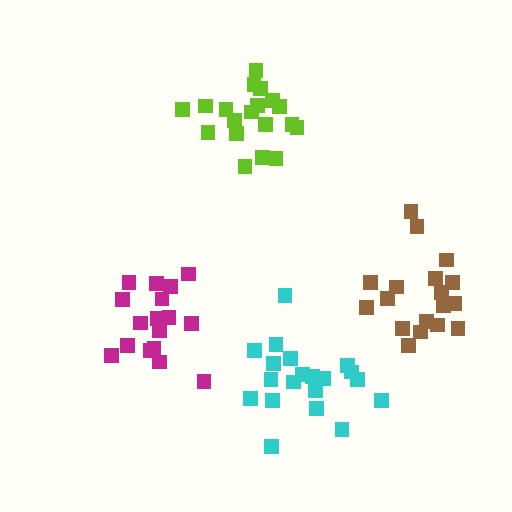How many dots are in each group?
Group 1: 19 dots, Group 2: 20 dots, Group 3: 17 dots, Group 4: 18 dots (74 total).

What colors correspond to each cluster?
The clusters are colored: lime, cyan, magenta, brown.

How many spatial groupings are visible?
There are 4 spatial groupings.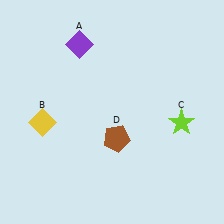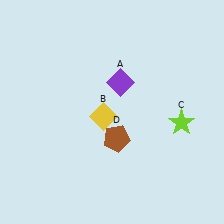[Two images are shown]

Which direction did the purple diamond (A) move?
The purple diamond (A) moved right.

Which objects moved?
The objects that moved are: the purple diamond (A), the yellow diamond (B).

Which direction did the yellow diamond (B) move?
The yellow diamond (B) moved right.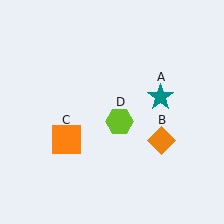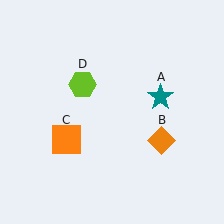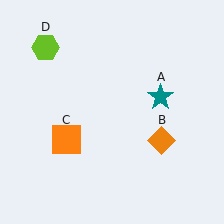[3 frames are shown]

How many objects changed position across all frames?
1 object changed position: lime hexagon (object D).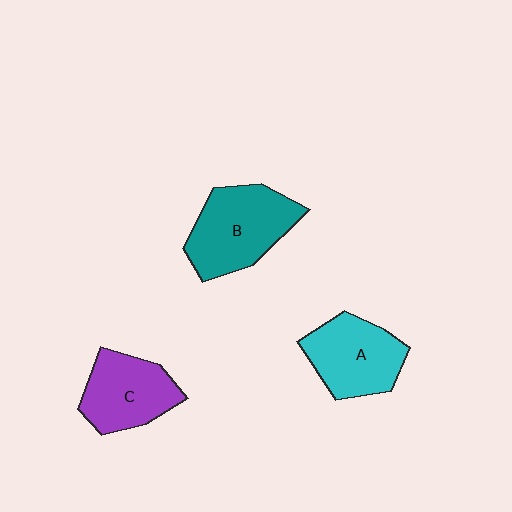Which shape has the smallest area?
Shape C (purple).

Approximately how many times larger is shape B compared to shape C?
Approximately 1.2 times.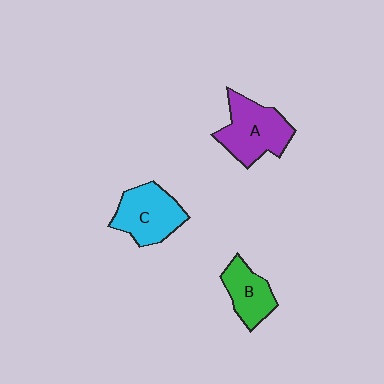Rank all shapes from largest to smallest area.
From largest to smallest: A (purple), C (cyan), B (green).